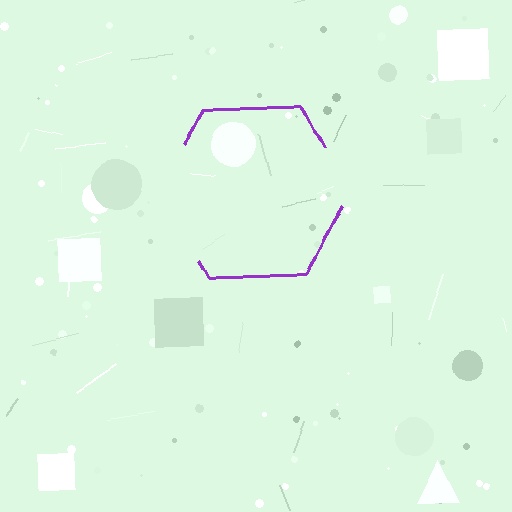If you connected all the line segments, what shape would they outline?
They would outline a hexagon.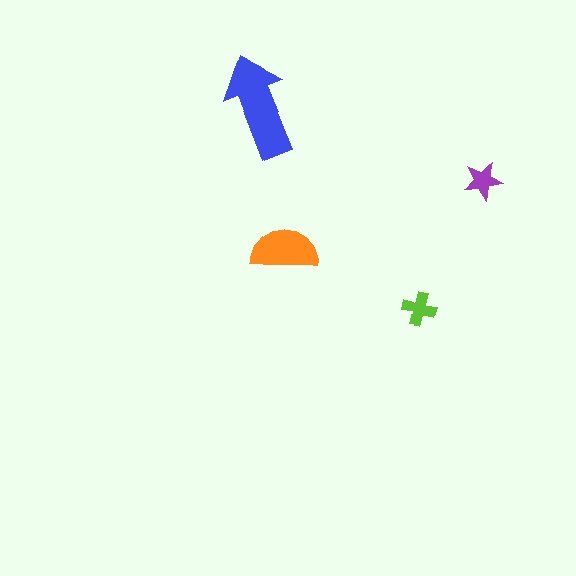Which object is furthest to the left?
The blue arrow is leftmost.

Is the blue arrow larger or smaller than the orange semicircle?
Larger.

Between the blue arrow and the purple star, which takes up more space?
The blue arrow.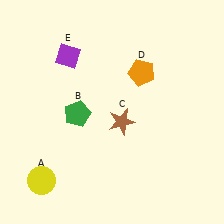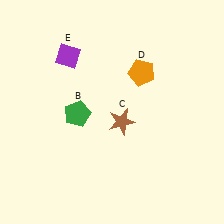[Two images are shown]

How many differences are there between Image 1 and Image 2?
There is 1 difference between the two images.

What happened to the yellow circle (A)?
The yellow circle (A) was removed in Image 2. It was in the bottom-left area of Image 1.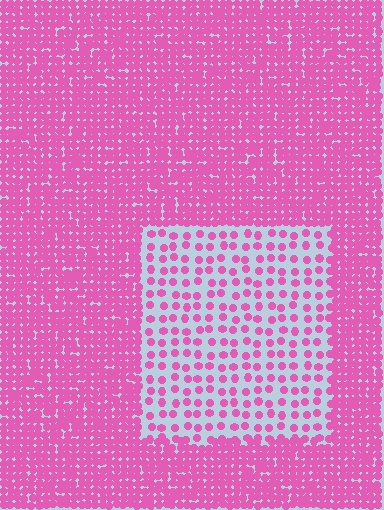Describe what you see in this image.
The image contains small pink elements arranged at two different densities. A rectangle-shaped region is visible where the elements are less densely packed than the surrounding area.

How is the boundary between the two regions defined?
The boundary is defined by a change in element density (approximately 2.9x ratio). All elements are the same color, size, and shape.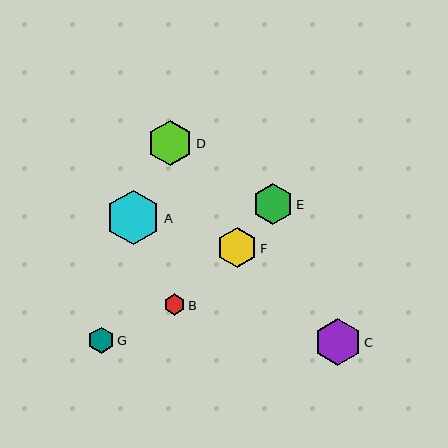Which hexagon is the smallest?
Hexagon B is the smallest with a size of approximately 21 pixels.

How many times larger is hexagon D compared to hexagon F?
Hexagon D is approximately 1.1 times the size of hexagon F.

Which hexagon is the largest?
Hexagon A is the largest with a size of approximately 55 pixels.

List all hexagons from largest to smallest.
From largest to smallest: A, C, D, E, F, G, B.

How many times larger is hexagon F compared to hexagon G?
Hexagon F is approximately 1.5 times the size of hexagon G.